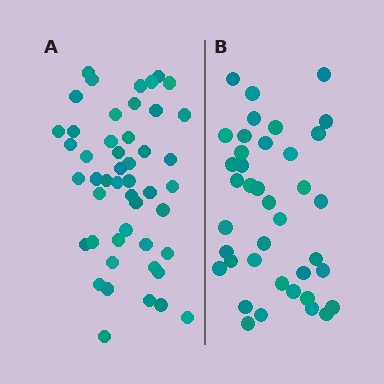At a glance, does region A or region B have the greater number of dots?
Region A (the left region) has more dots.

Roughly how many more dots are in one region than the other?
Region A has roughly 8 or so more dots than region B.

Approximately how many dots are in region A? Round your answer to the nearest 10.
About 50 dots. (The exact count is 48, which rounds to 50.)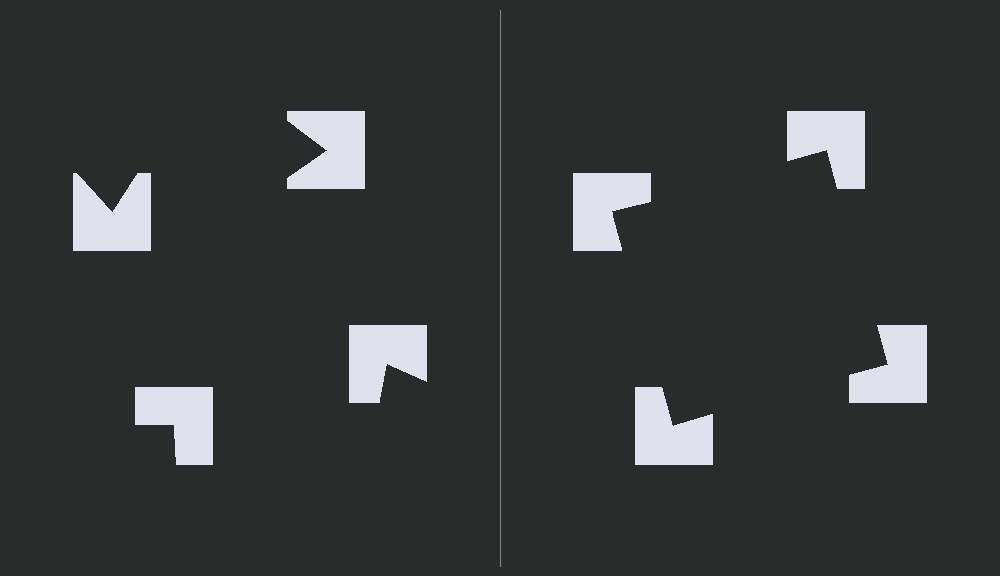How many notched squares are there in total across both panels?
8 — 4 on each side.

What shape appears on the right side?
An illusory square.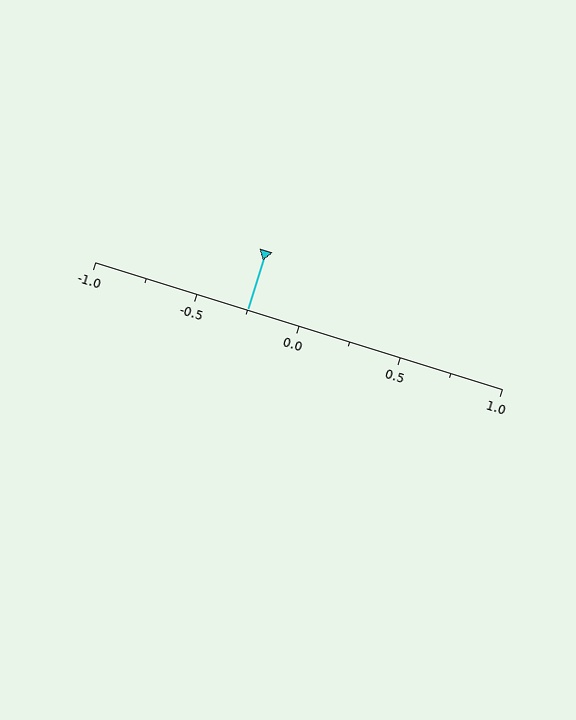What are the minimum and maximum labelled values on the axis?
The axis runs from -1.0 to 1.0.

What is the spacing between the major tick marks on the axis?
The major ticks are spaced 0.5 apart.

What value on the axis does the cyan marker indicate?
The marker indicates approximately -0.25.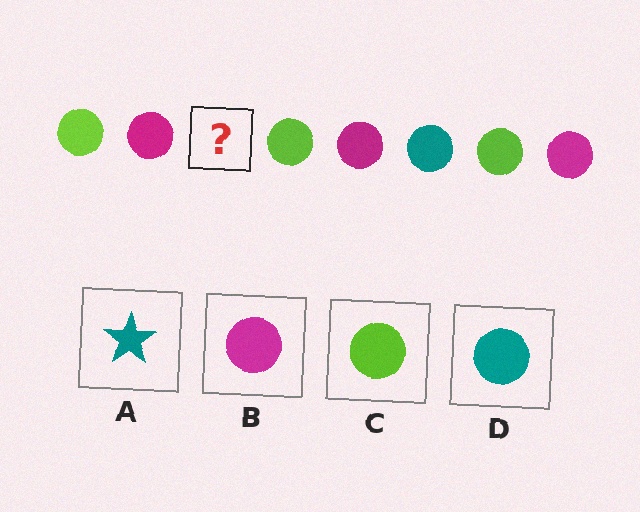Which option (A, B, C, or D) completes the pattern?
D.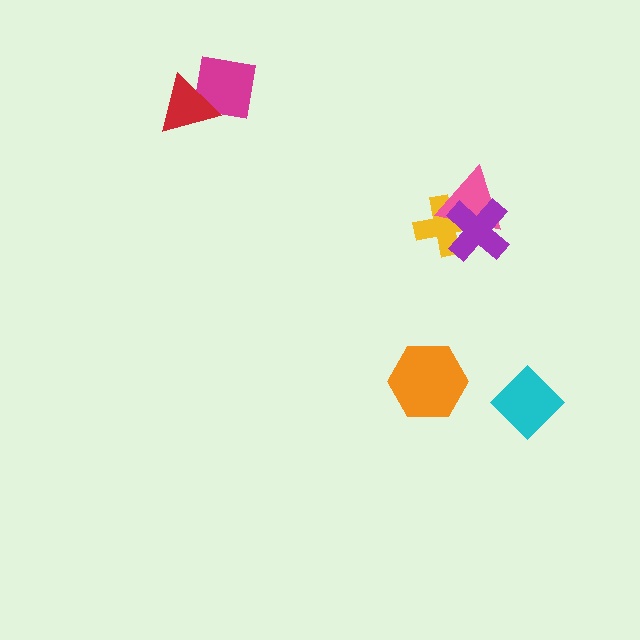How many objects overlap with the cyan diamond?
0 objects overlap with the cyan diamond.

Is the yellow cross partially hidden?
Yes, it is partially covered by another shape.